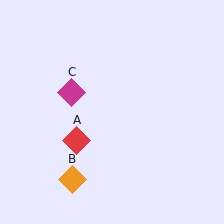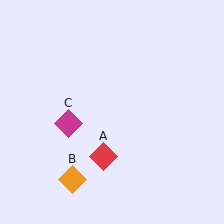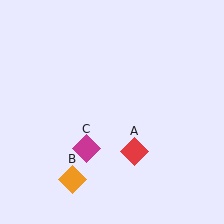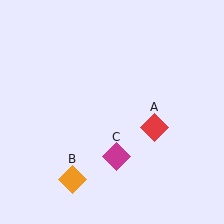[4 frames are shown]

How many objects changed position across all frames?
2 objects changed position: red diamond (object A), magenta diamond (object C).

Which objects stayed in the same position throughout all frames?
Orange diamond (object B) remained stationary.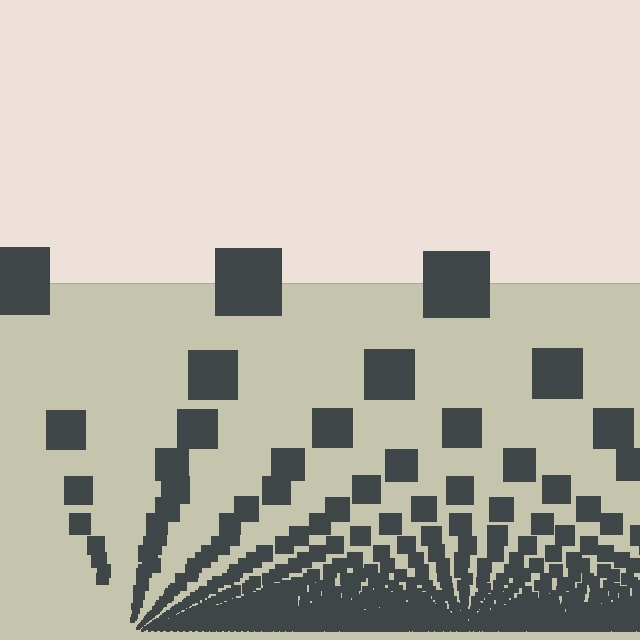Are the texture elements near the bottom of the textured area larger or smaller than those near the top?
Smaller. The gradient is inverted — elements near the bottom are smaller and denser.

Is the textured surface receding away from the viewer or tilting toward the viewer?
The surface appears to tilt toward the viewer. Texture elements get larger and sparser toward the top.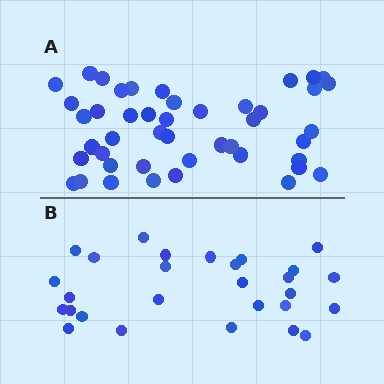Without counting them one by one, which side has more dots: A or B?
Region A (the top region) has more dots.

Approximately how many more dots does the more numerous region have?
Region A has approximately 15 more dots than region B.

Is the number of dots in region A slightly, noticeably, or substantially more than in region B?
Region A has substantially more. The ratio is roughly 1.6 to 1.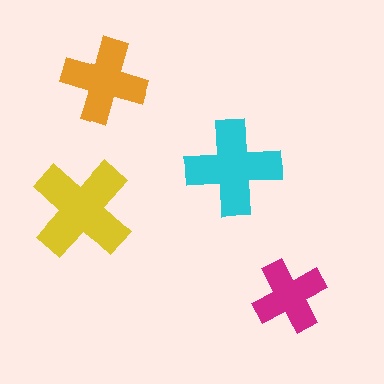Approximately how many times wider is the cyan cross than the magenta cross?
About 1.5 times wider.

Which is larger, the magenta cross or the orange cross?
The orange one.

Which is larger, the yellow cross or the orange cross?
The yellow one.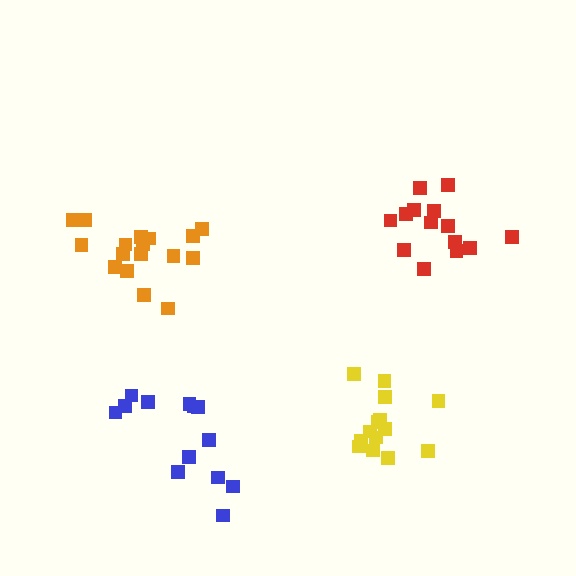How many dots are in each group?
Group 1: 14 dots, Group 2: 14 dots, Group 3: 17 dots, Group 4: 13 dots (58 total).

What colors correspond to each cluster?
The clusters are colored: red, yellow, orange, blue.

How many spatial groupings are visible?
There are 4 spatial groupings.